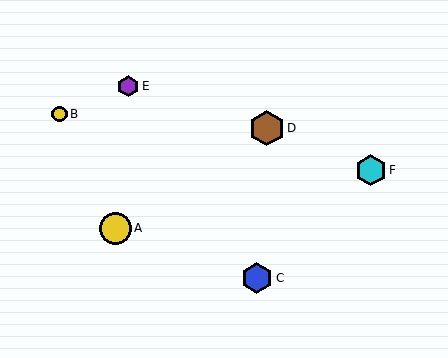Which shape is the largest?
The brown hexagon (labeled D) is the largest.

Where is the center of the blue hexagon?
The center of the blue hexagon is at (257, 278).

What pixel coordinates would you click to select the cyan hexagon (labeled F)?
Click at (371, 170) to select the cyan hexagon F.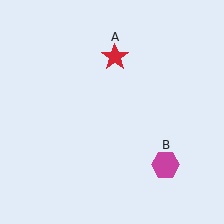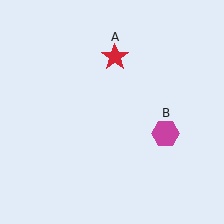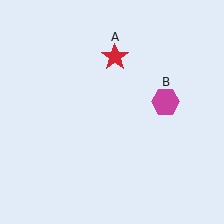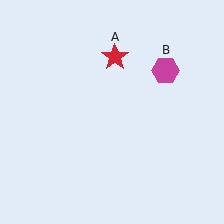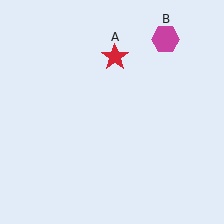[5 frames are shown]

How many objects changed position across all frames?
1 object changed position: magenta hexagon (object B).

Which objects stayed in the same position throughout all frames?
Red star (object A) remained stationary.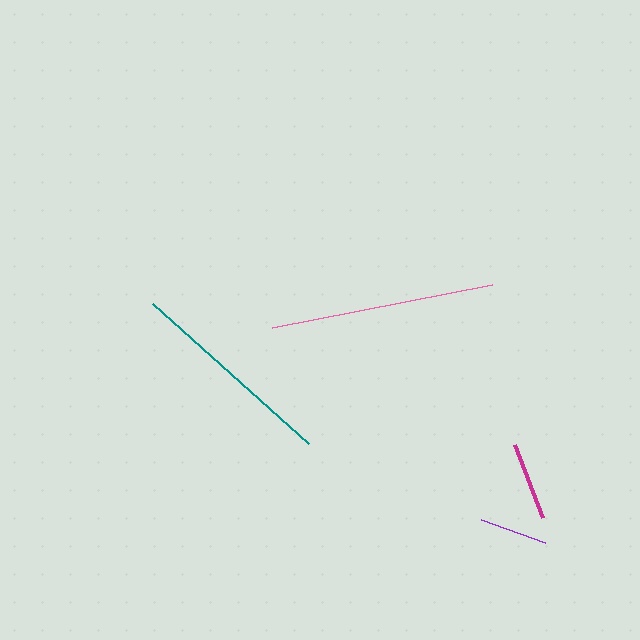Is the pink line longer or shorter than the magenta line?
The pink line is longer than the magenta line.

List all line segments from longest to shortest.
From longest to shortest: pink, teal, magenta, purple.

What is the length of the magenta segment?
The magenta segment is approximately 79 pixels long.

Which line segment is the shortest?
The purple line is the shortest at approximately 68 pixels.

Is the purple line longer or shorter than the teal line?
The teal line is longer than the purple line.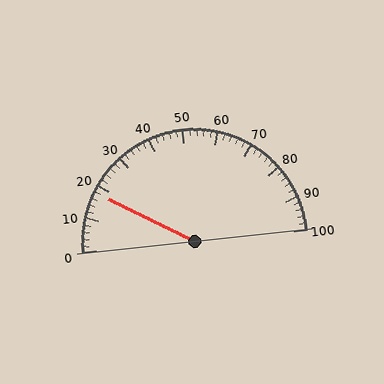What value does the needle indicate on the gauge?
The needle indicates approximately 18.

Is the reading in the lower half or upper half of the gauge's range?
The reading is in the lower half of the range (0 to 100).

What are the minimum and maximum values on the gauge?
The gauge ranges from 0 to 100.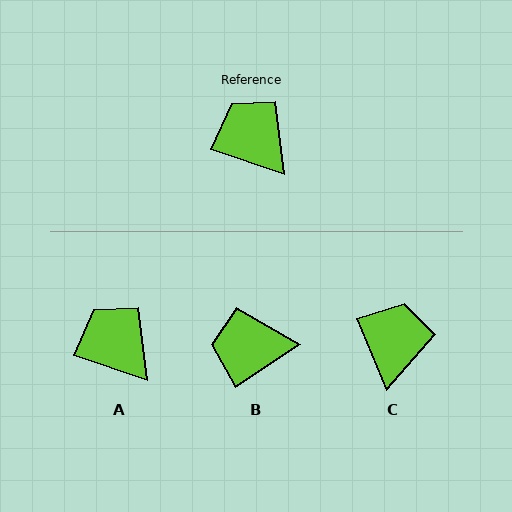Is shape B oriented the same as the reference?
No, it is off by about 53 degrees.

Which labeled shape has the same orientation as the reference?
A.